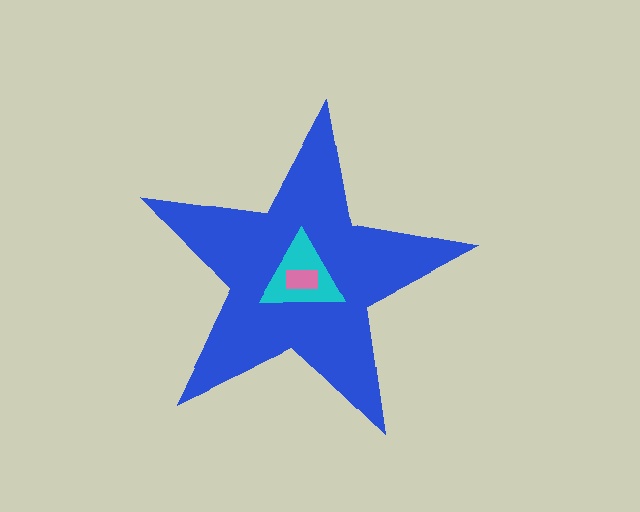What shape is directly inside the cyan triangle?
The pink rectangle.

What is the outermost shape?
The blue star.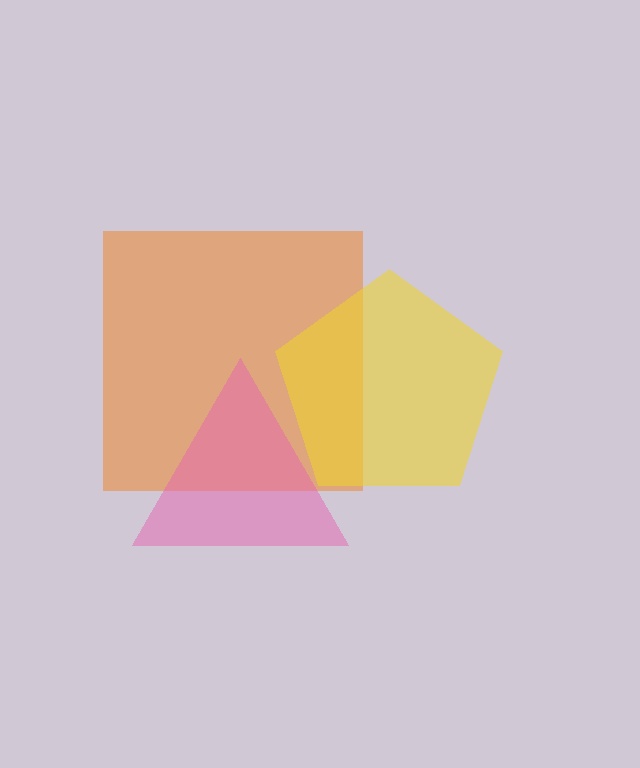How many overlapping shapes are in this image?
There are 3 overlapping shapes in the image.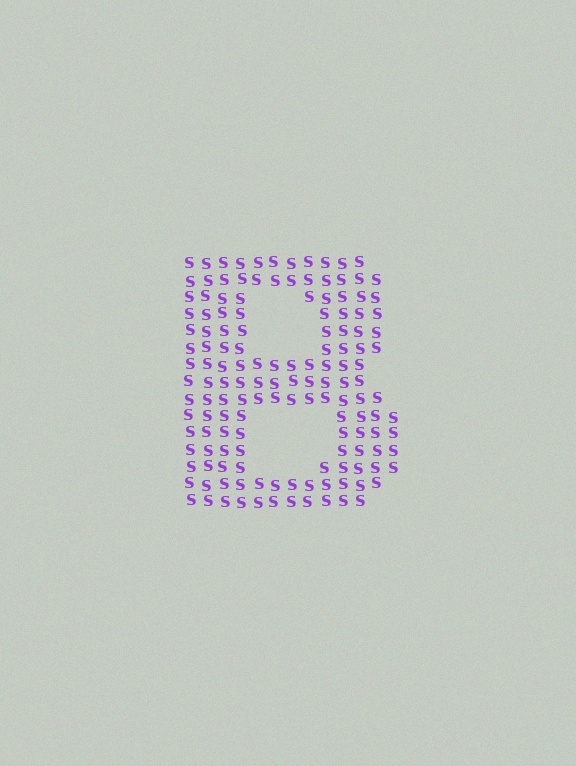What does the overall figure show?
The overall figure shows the letter B.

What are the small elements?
The small elements are letter S's.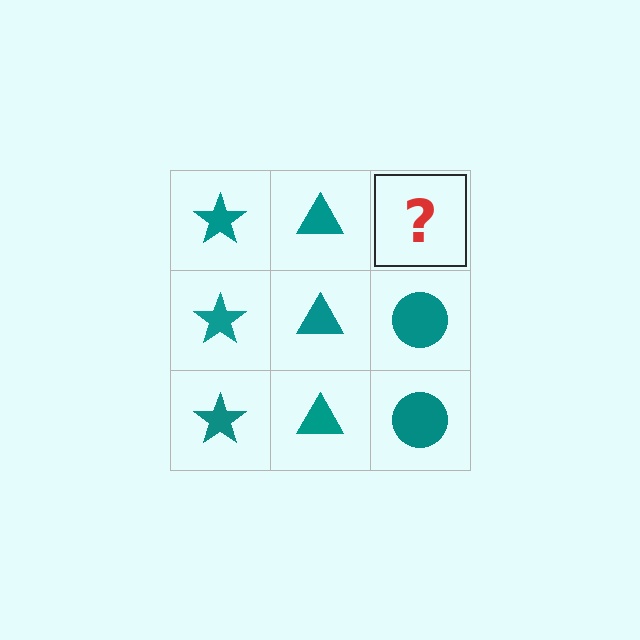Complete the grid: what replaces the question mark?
The question mark should be replaced with a teal circle.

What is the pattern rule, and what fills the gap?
The rule is that each column has a consistent shape. The gap should be filled with a teal circle.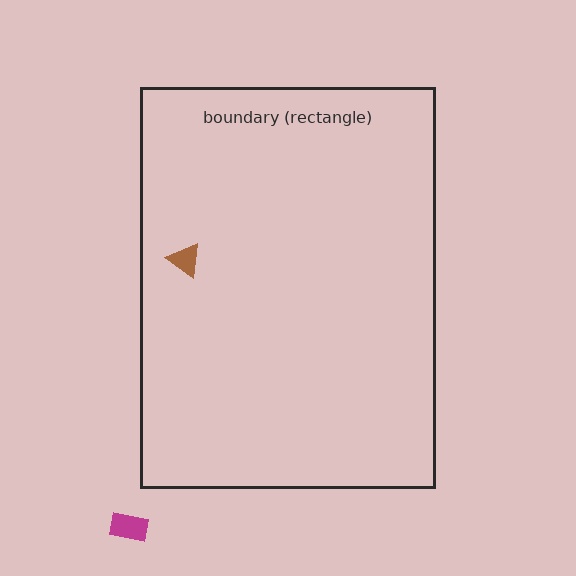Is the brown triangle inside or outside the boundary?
Inside.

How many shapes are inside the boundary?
1 inside, 1 outside.